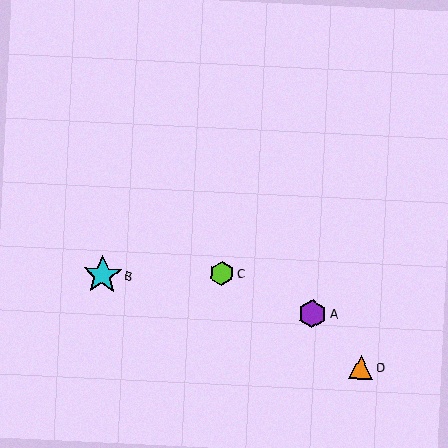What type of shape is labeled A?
Shape A is a purple hexagon.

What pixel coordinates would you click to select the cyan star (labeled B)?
Click at (102, 275) to select the cyan star B.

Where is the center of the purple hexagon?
The center of the purple hexagon is at (313, 314).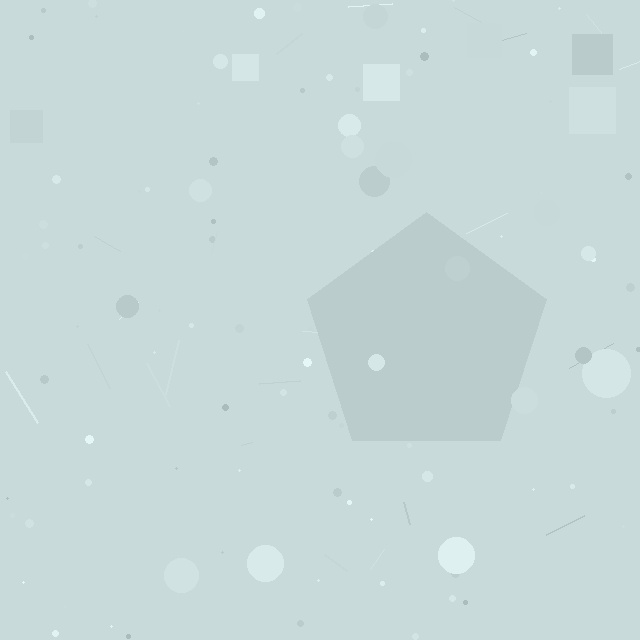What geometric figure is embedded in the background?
A pentagon is embedded in the background.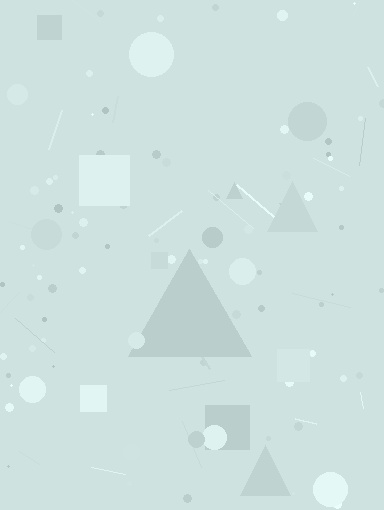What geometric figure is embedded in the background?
A triangle is embedded in the background.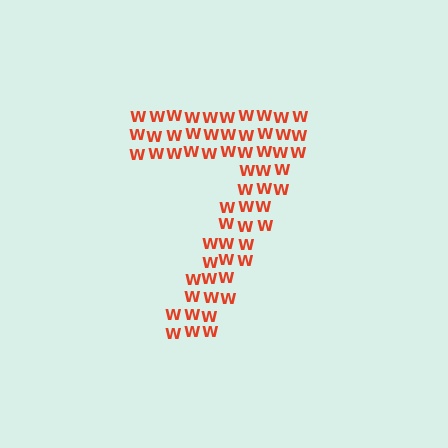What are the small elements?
The small elements are letter W's.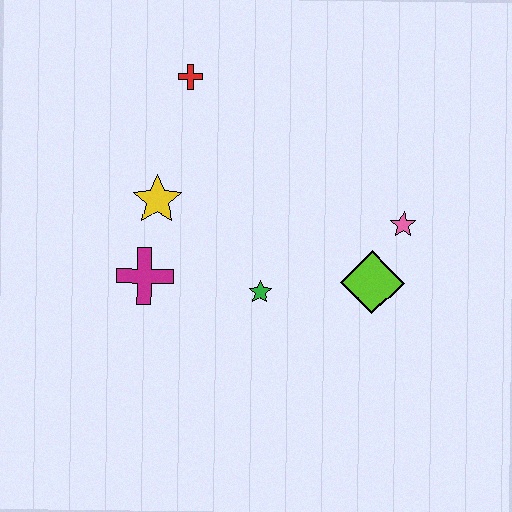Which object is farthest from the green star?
The red cross is farthest from the green star.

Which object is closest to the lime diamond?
The pink star is closest to the lime diamond.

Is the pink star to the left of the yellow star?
No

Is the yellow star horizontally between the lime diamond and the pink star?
No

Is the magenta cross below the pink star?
Yes